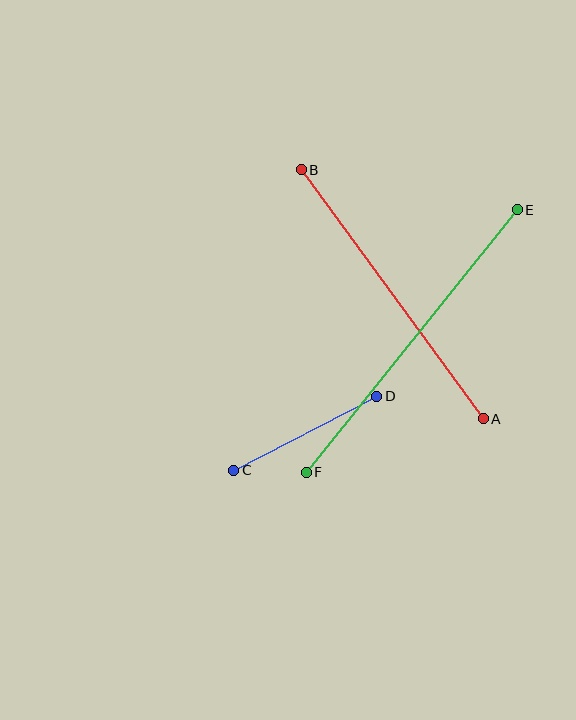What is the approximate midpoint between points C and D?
The midpoint is at approximately (305, 433) pixels.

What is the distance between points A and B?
The distance is approximately 309 pixels.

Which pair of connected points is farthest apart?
Points E and F are farthest apart.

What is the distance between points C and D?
The distance is approximately 161 pixels.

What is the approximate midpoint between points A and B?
The midpoint is at approximately (392, 294) pixels.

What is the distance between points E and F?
The distance is approximately 337 pixels.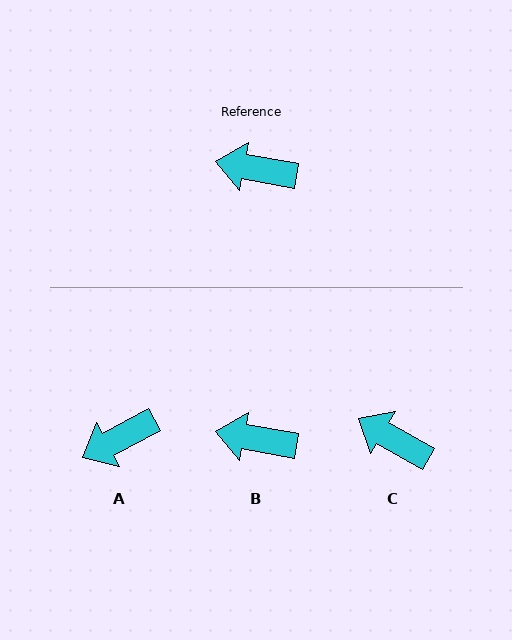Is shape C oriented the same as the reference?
No, it is off by about 20 degrees.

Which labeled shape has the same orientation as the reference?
B.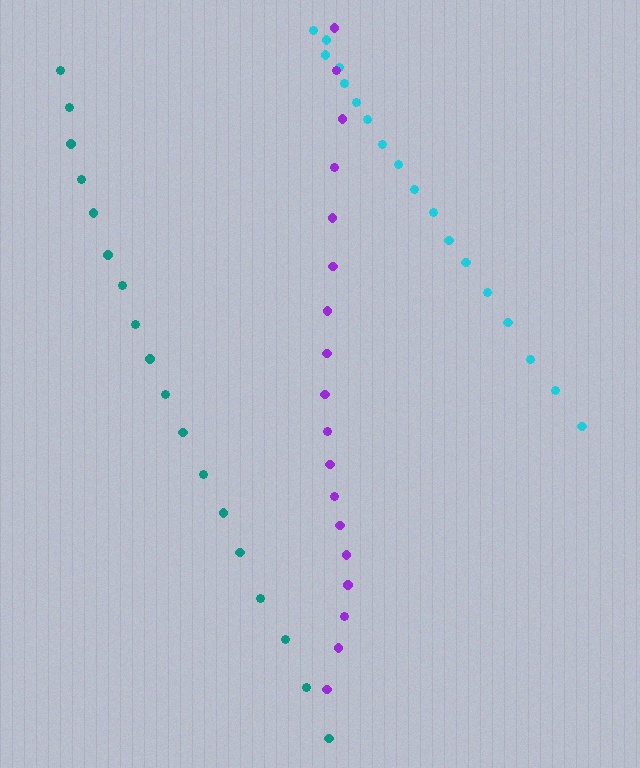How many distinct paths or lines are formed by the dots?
There are 3 distinct paths.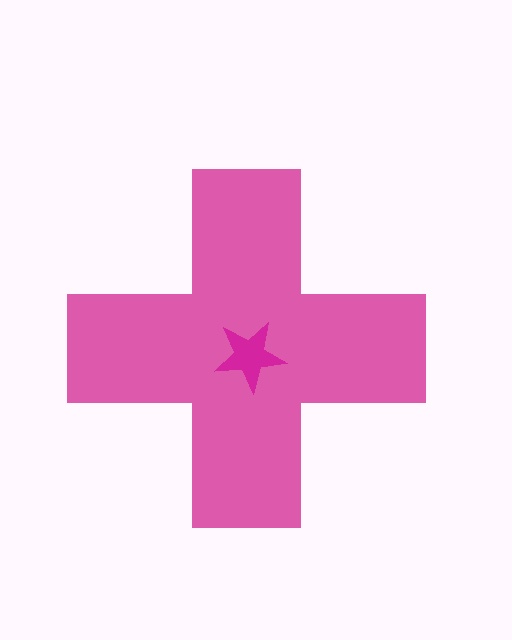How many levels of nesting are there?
2.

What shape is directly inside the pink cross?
The magenta star.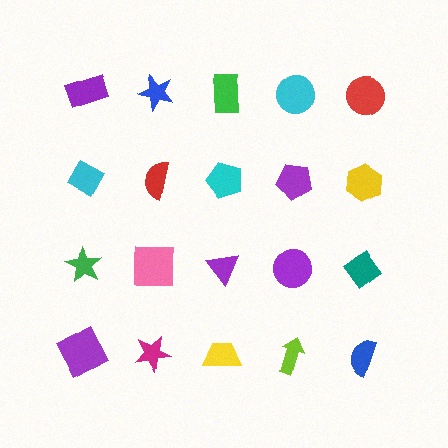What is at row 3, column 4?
A purple circle.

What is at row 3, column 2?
A pink square.